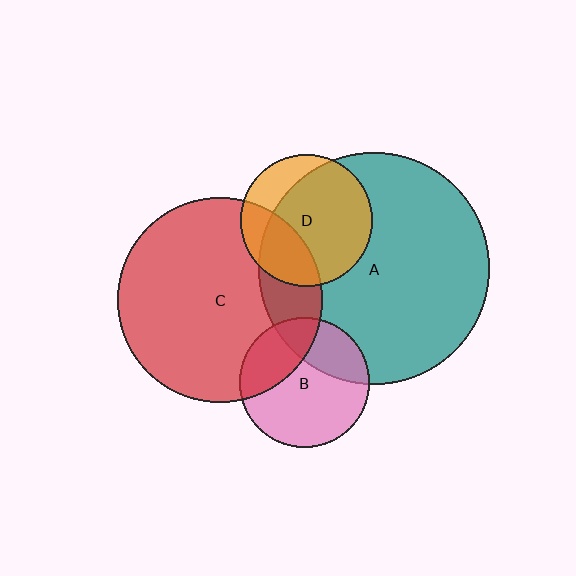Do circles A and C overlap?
Yes.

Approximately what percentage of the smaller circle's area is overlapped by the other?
Approximately 20%.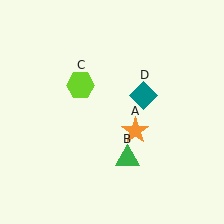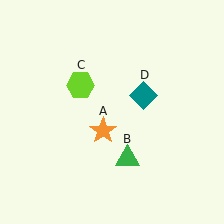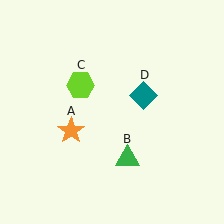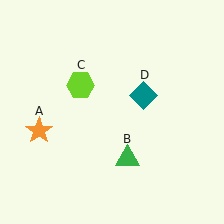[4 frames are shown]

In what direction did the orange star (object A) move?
The orange star (object A) moved left.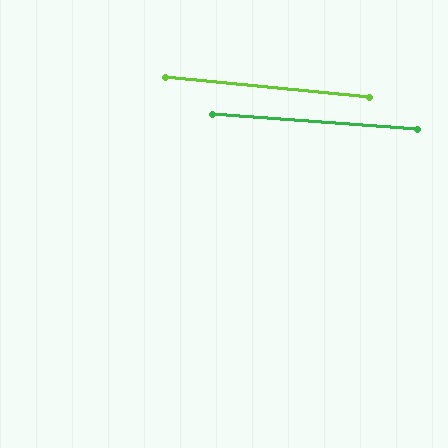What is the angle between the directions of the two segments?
Approximately 1 degree.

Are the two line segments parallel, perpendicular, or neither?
Parallel — their directions differ by only 1.4°.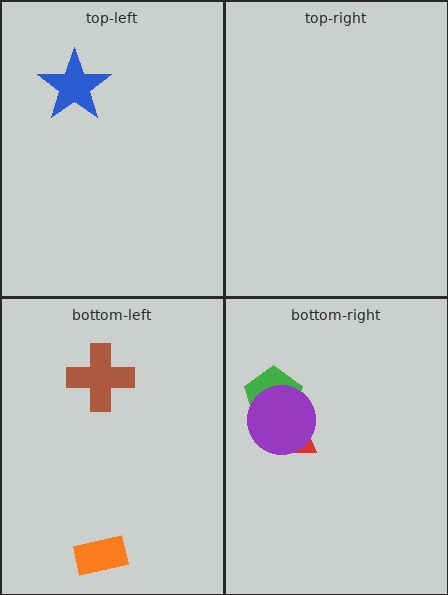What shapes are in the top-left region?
The blue star.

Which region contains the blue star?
The top-left region.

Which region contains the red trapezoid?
The bottom-right region.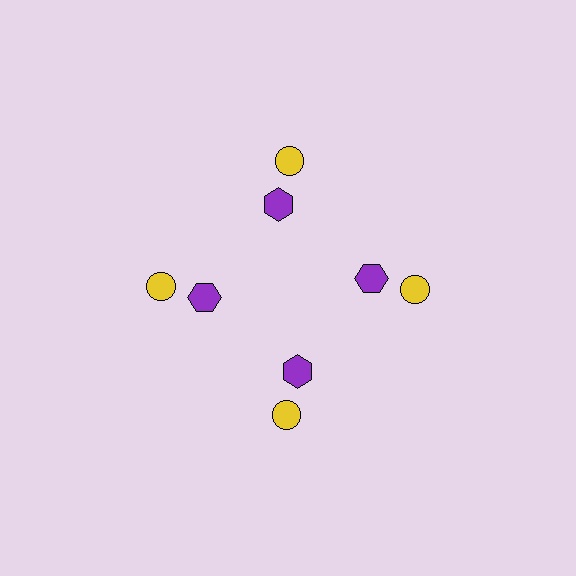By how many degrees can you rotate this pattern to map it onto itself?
The pattern maps onto itself every 90 degrees of rotation.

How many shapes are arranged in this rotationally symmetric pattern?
There are 8 shapes, arranged in 4 groups of 2.